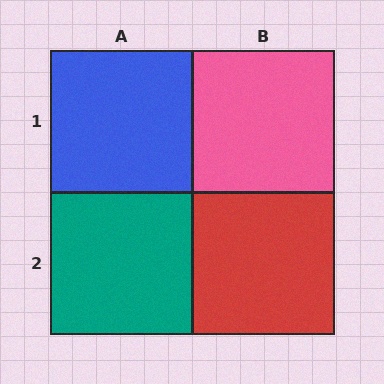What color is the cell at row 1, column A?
Blue.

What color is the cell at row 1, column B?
Pink.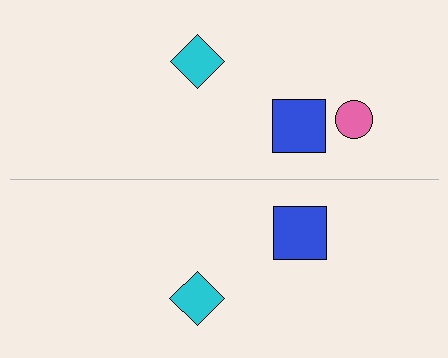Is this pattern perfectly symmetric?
No, the pattern is not perfectly symmetric. A pink circle is missing from the bottom side.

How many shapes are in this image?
There are 5 shapes in this image.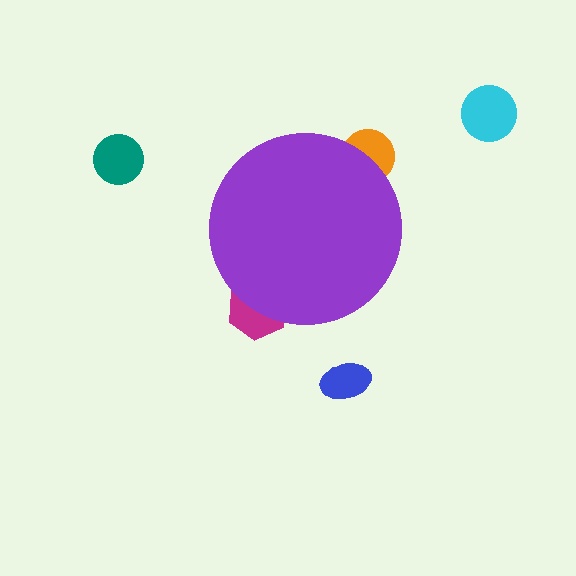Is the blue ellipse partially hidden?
No, the blue ellipse is fully visible.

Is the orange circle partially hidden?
Yes, the orange circle is partially hidden behind the purple circle.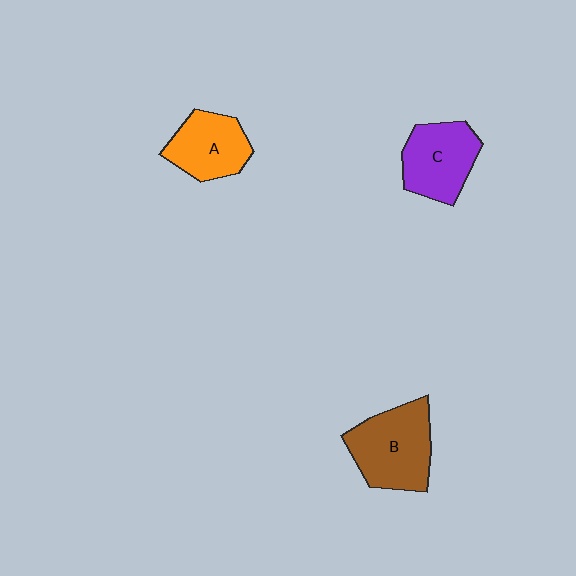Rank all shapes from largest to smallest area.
From largest to smallest: B (brown), C (purple), A (orange).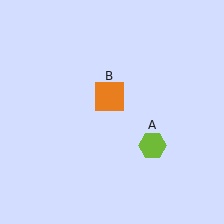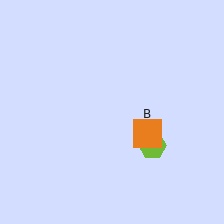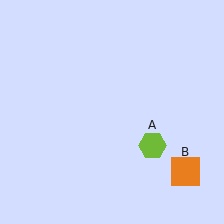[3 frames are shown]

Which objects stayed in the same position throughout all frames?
Lime hexagon (object A) remained stationary.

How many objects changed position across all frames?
1 object changed position: orange square (object B).